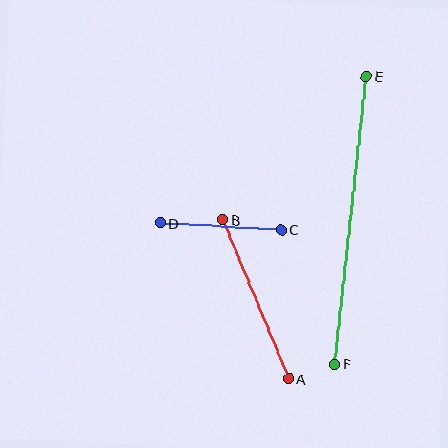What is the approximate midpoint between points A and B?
The midpoint is at approximately (256, 299) pixels.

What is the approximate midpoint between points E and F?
The midpoint is at approximately (351, 220) pixels.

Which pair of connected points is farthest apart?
Points E and F are farthest apart.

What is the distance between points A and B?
The distance is approximately 172 pixels.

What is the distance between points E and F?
The distance is approximately 290 pixels.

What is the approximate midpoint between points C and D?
The midpoint is at approximately (221, 226) pixels.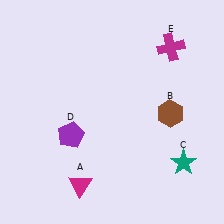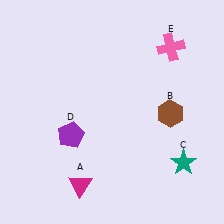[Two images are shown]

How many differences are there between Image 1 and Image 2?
There is 1 difference between the two images.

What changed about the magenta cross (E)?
In Image 1, E is magenta. In Image 2, it changed to pink.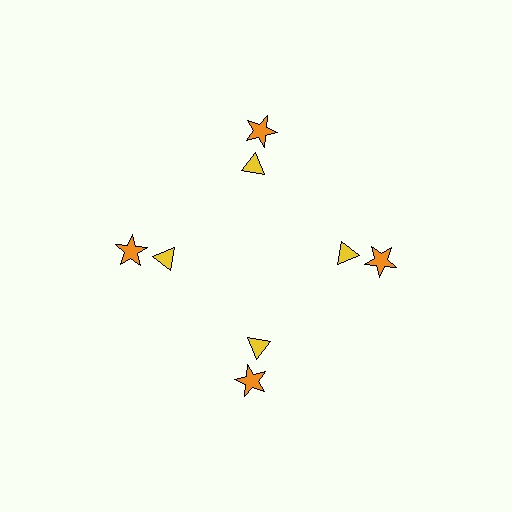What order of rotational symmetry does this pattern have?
This pattern has 4-fold rotational symmetry.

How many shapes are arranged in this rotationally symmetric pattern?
There are 8 shapes, arranged in 4 groups of 2.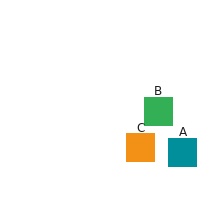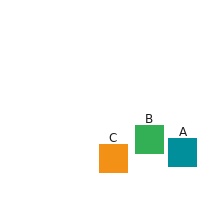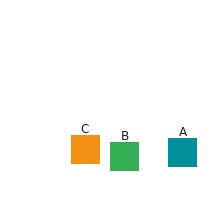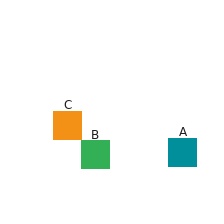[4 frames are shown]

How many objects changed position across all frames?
2 objects changed position: green square (object B), orange square (object C).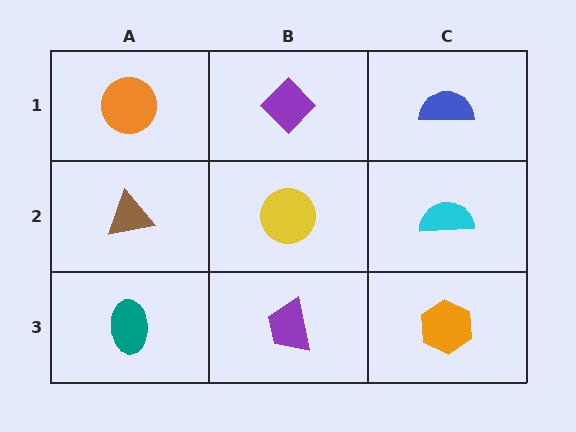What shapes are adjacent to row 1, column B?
A yellow circle (row 2, column B), an orange circle (row 1, column A), a blue semicircle (row 1, column C).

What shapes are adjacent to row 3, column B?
A yellow circle (row 2, column B), a teal ellipse (row 3, column A), an orange hexagon (row 3, column C).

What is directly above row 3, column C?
A cyan semicircle.